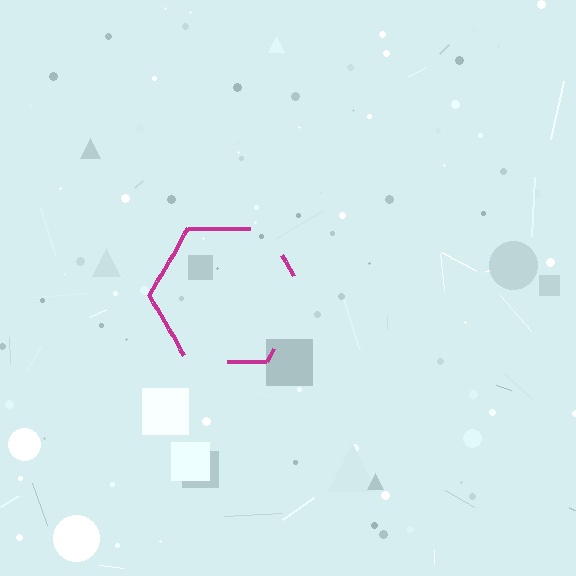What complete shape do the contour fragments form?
The contour fragments form a hexagon.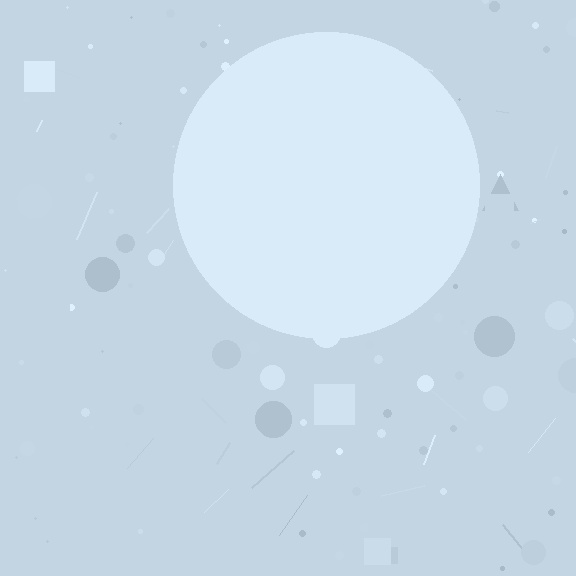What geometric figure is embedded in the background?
A circle is embedded in the background.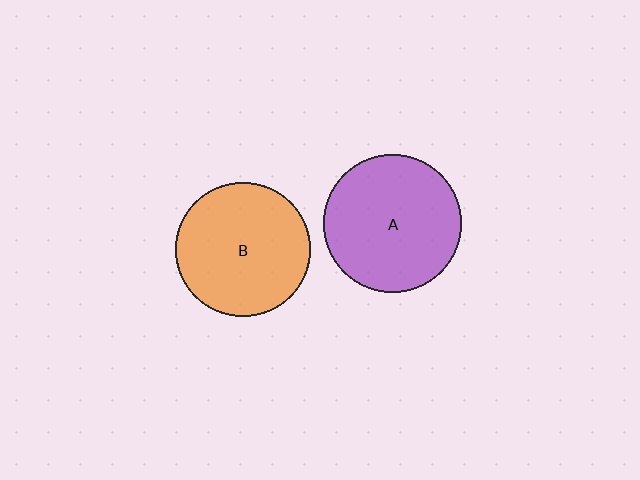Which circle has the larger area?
Circle A (purple).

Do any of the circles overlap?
No, none of the circles overlap.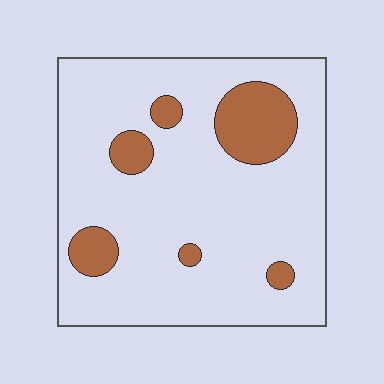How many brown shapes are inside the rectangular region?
6.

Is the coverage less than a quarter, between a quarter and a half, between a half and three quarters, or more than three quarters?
Less than a quarter.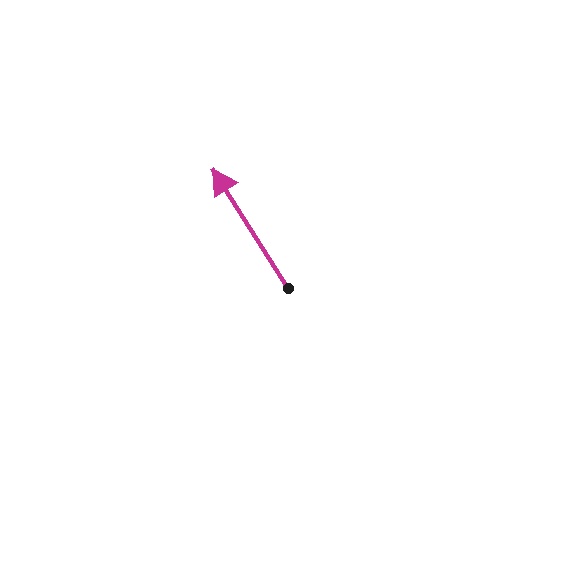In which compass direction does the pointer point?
Northwest.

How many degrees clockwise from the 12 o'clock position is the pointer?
Approximately 328 degrees.